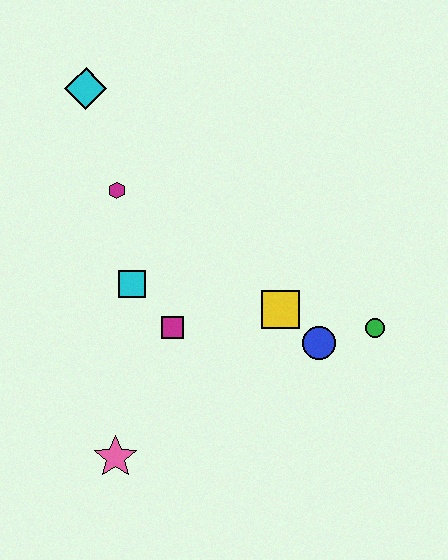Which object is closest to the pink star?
The magenta square is closest to the pink star.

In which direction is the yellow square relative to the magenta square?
The yellow square is to the right of the magenta square.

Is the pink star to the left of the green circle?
Yes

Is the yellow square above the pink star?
Yes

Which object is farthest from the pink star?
The cyan diamond is farthest from the pink star.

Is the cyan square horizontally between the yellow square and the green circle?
No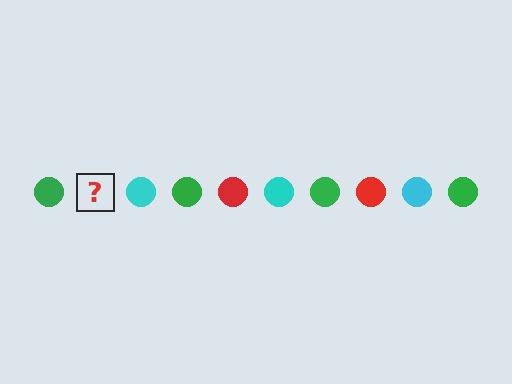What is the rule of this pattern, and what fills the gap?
The rule is that the pattern cycles through green, red, cyan circles. The gap should be filled with a red circle.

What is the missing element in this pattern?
The missing element is a red circle.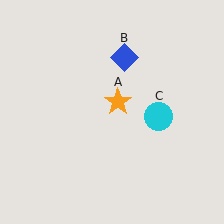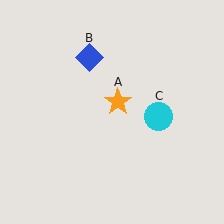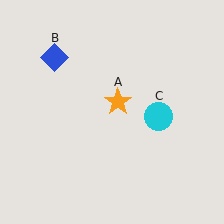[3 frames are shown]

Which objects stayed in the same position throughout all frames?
Orange star (object A) and cyan circle (object C) remained stationary.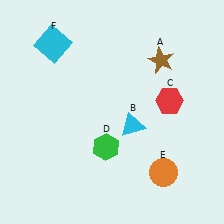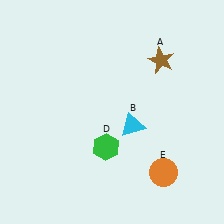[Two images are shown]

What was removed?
The red hexagon (C), the cyan square (F) were removed in Image 2.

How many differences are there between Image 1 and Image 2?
There are 2 differences between the two images.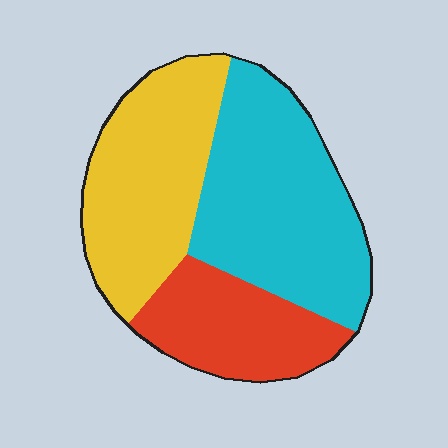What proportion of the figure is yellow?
Yellow takes up about one third (1/3) of the figure.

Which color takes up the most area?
Cyan, at roughly 40%.